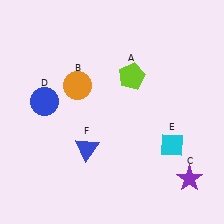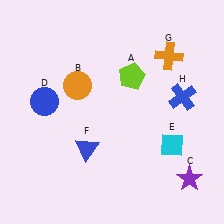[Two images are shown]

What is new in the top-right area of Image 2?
A blue cross (H) was added in the top-right area of Image 2.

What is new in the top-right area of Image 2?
An orange cross (G) was added in the top-right area of Image 2.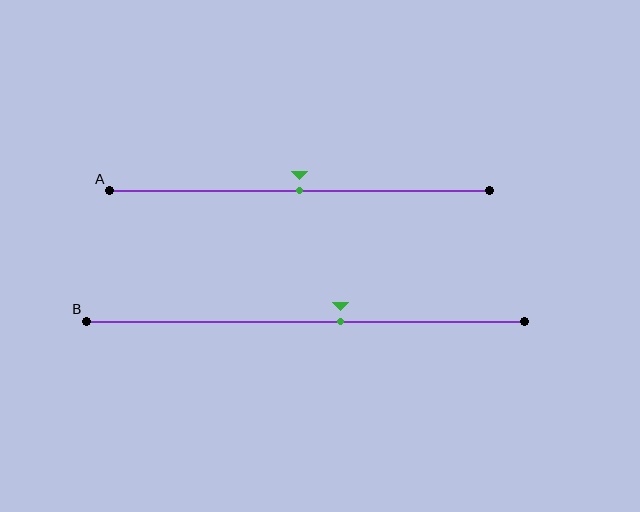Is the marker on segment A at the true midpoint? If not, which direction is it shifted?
Yes, the marker on segment A is at the true midpoint.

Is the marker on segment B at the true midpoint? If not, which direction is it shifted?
No, the marker on segment B is shifted to the right by about 8% of the segment length.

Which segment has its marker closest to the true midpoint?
Segment A has its marker closest to the true midpoint.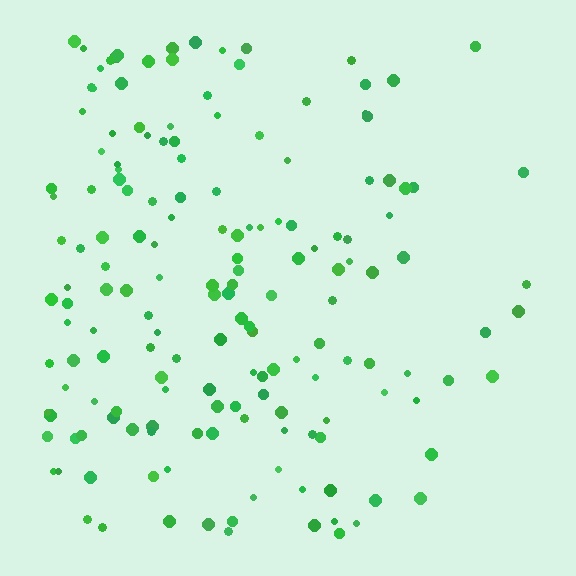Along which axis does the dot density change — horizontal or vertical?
Horizontal.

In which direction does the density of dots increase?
From right to left, with the left side densest.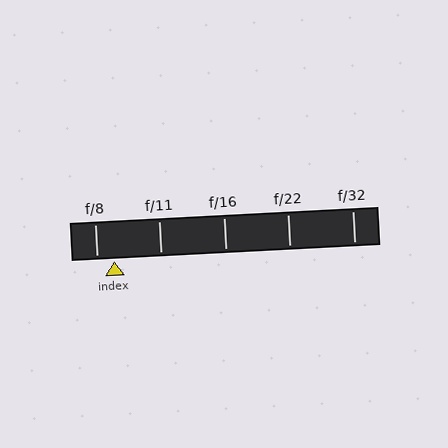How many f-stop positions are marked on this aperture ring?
There are 5 f-stop positions marked.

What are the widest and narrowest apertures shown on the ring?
The widest aperture shown is f/8 and the narrowest is f/32.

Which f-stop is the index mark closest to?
The index mark is closest to f/8.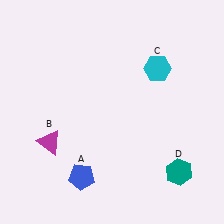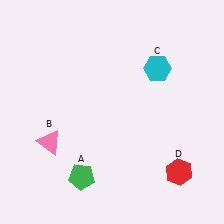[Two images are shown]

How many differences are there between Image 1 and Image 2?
There are 3 differences between the two images.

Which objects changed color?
A changed from blue to green. B changed from magenta to pink. D changed from teal to red.